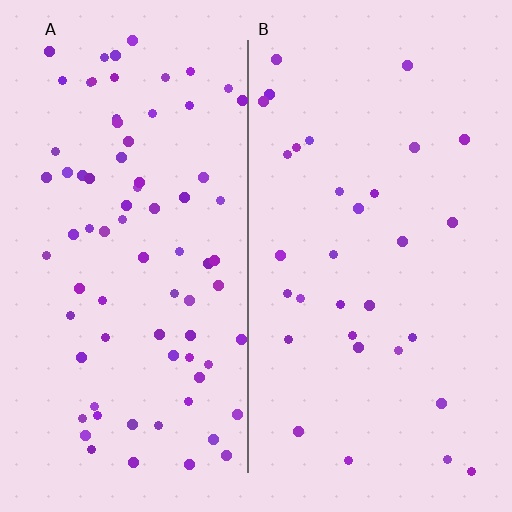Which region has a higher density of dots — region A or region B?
A (the left).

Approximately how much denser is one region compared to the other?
Approximately 2.4× — region A over region B.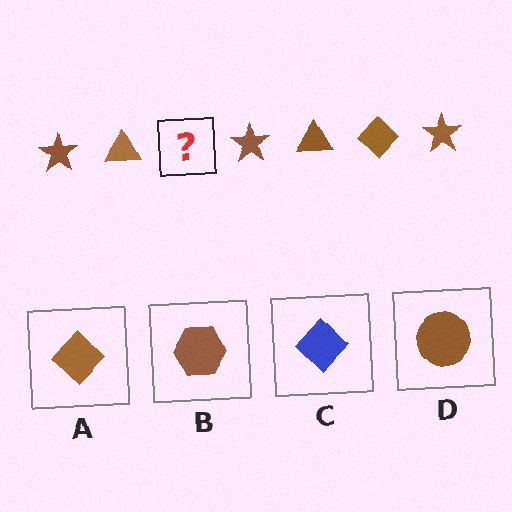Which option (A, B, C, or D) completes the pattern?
A.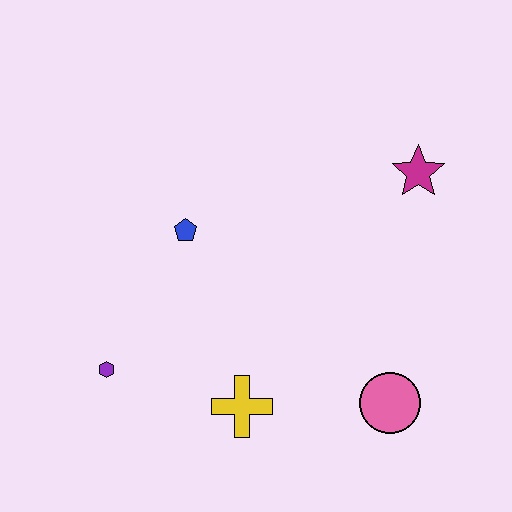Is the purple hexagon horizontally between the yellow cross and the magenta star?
No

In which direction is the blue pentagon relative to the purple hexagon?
The blue pentagon is above the purple hexagon.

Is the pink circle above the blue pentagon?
No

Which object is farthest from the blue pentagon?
The pink circle is farthest from the blue pentagon.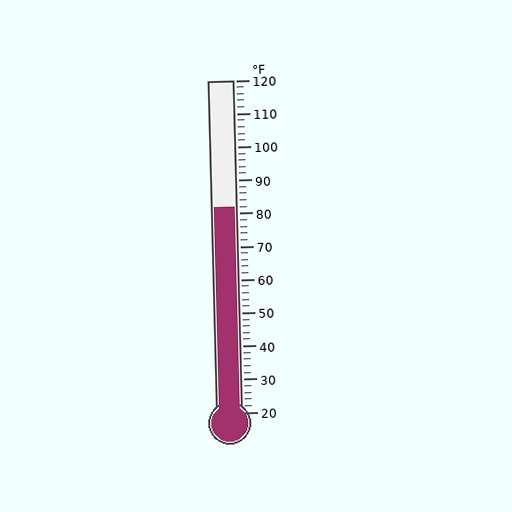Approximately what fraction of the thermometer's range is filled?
The thermometer is filled to approximately 60% of its range.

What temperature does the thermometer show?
The thermometer shows approximately 82°F.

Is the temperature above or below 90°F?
The temperature is below 90°F.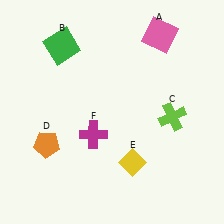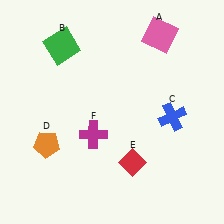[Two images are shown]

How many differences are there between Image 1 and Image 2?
There are 2 differences between the two images.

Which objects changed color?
C changed from lime to blue. E changed from yellow to red.